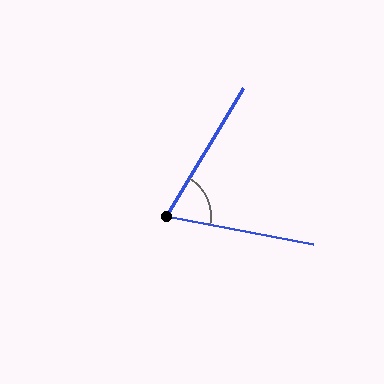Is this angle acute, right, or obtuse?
It is acute.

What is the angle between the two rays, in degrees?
Approximately 70 degrees.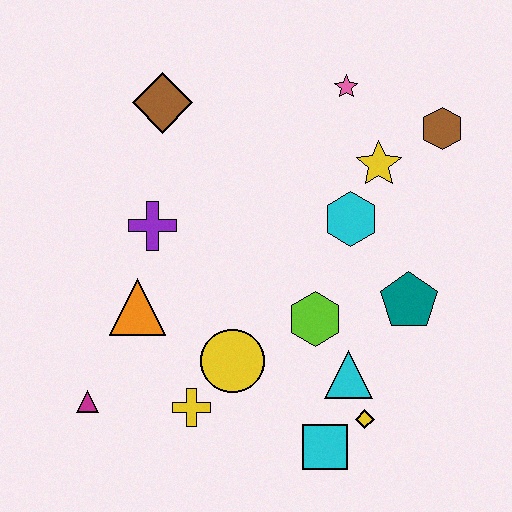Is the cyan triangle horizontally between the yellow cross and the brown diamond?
No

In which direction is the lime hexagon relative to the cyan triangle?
The lime hexagon is above the cyan triangle.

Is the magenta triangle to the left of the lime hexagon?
Yes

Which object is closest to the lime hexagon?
The cyan triangle is closest to the lime hexagon.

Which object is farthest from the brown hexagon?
The magenta triangle is farthest from the brown hexagon.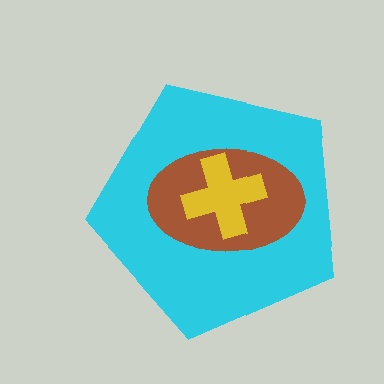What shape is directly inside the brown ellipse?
The yellow cross.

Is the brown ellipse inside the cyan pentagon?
Yes.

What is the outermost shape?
The cyan pentagon.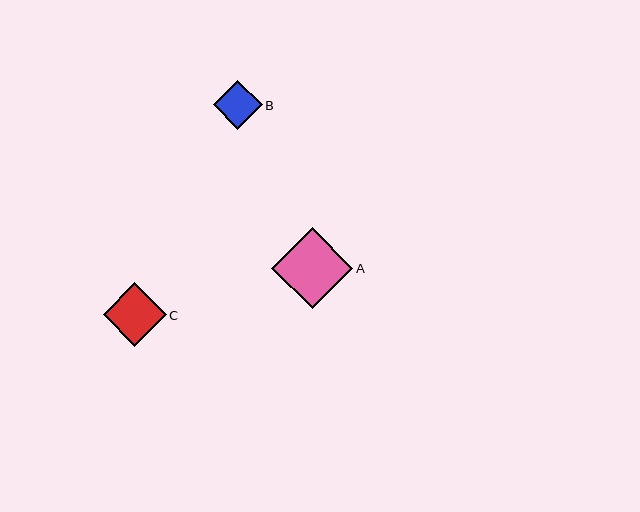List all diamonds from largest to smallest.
From largest to smallest: A, C, B.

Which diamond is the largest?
Diamond A is the largest with a size of approximately 81 pixels.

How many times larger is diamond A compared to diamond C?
Diamond A is approximately 1.3 times the size of diamond C.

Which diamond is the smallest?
Diamond B is the smallest with a size of approximately 49 pixels.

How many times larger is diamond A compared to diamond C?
Diamond A is approximately 1.3 times the size of diamond C.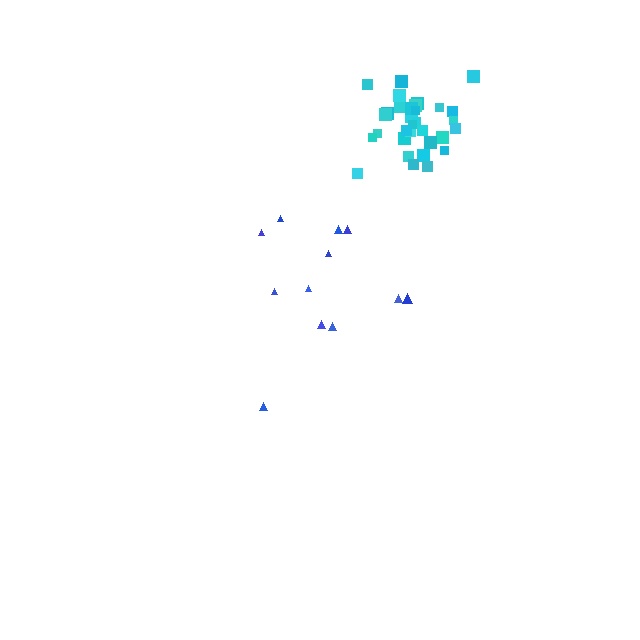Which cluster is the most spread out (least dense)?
Blue.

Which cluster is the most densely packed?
Cyan.